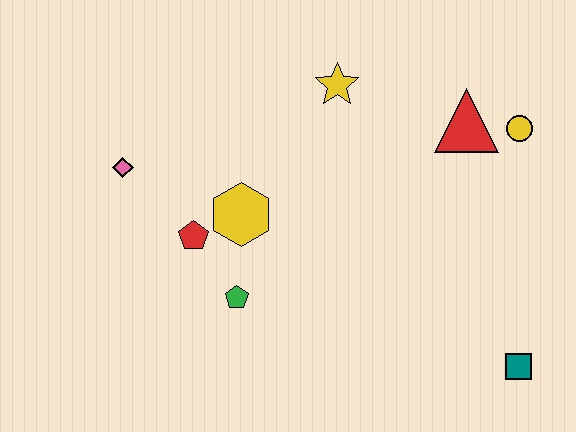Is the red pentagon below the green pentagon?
No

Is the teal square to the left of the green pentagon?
No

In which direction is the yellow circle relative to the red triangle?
The yellow circle is to the right of the red triangle.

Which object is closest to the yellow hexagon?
The red pentagon is closest to the yellow hexagon.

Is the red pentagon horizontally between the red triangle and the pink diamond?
Yes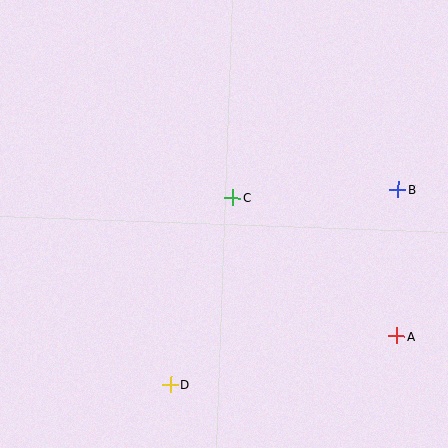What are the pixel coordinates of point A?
Point A is at (397, 336).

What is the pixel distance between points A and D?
The distance between A and D is 232 pixels.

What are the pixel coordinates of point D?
Point D is at (170, 384).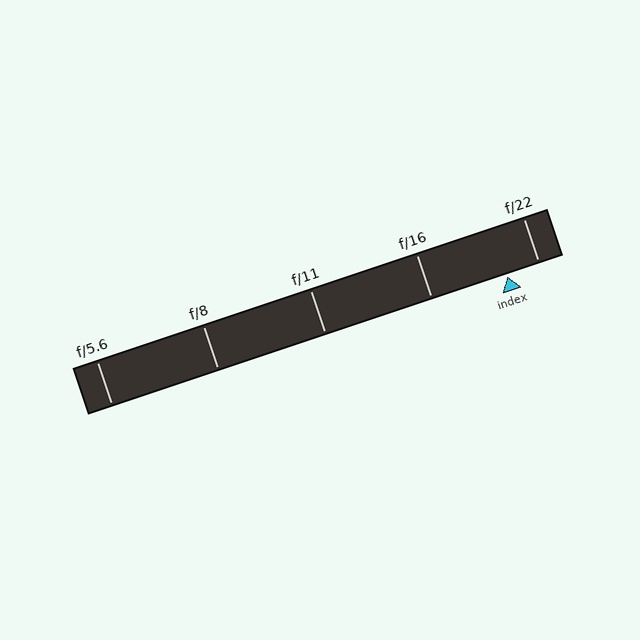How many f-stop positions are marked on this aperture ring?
There are 5 f-stop positions marked.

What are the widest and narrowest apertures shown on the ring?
The widest aperture shown is f/5.6 and the narrowest is f/22.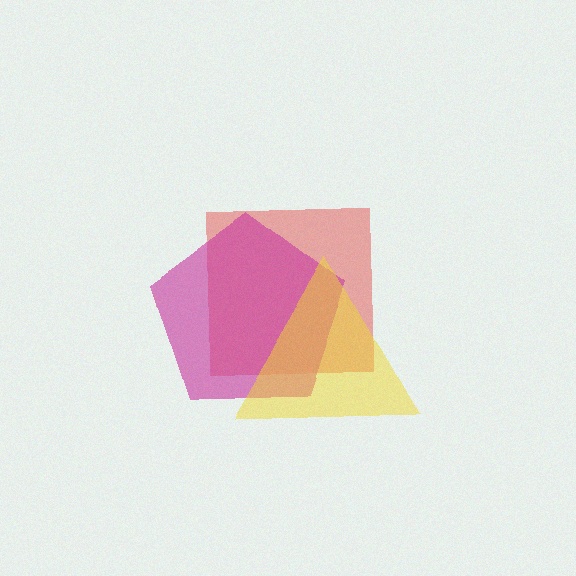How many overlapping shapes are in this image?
There are 3 overlapping shapes in the image.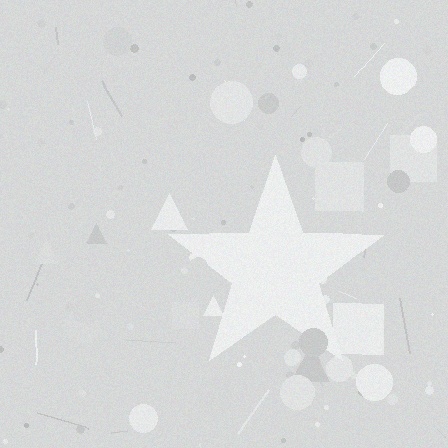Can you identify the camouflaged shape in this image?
The camouflaged shape is a star.